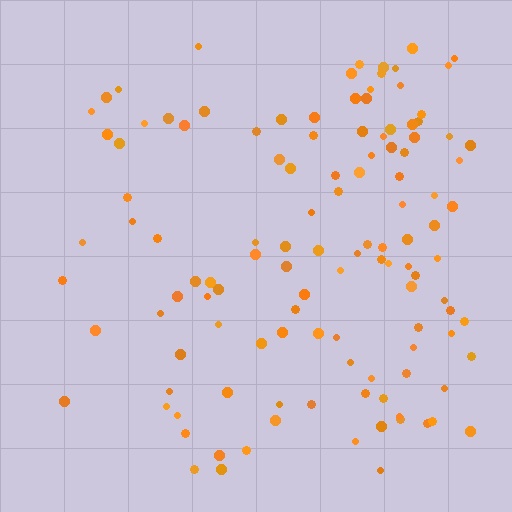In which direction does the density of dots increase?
From left to right, with the right side densest.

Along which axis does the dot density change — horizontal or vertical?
Horizontal.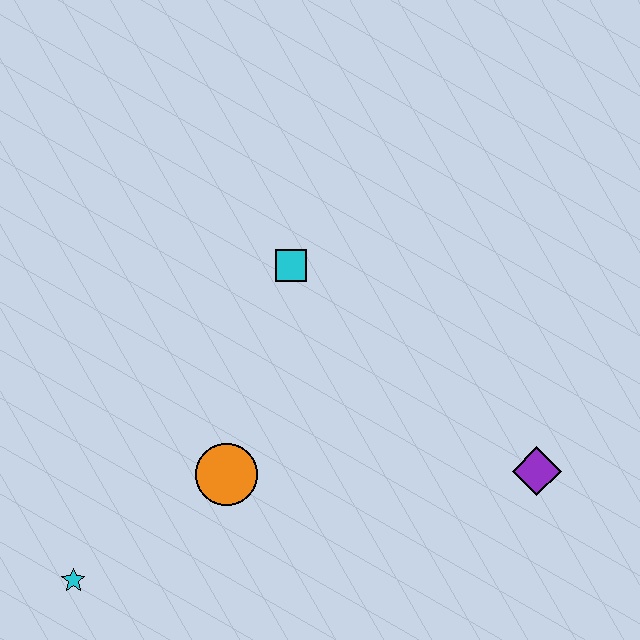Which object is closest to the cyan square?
The orange circle is closest to the cyan square.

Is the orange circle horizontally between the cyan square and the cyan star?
Yes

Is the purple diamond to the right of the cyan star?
Yes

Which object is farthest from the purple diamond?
The cyan star is farthest from the purple diamond.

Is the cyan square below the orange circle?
No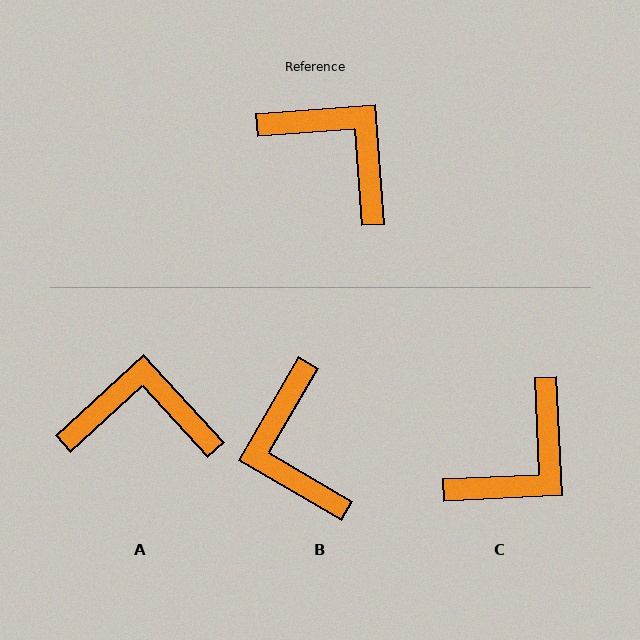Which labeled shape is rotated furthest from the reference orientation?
B, about 146 degrees away.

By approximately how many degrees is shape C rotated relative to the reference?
Approximately 91 degrees clockwise.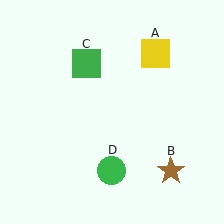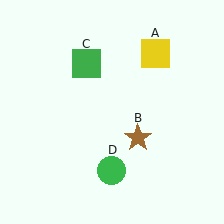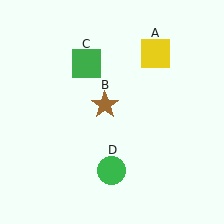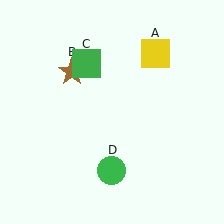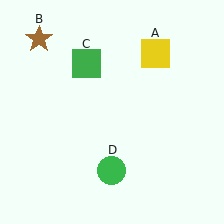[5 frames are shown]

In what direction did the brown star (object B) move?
The brown star (object B) moved up and to the left.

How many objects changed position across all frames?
1 object changed position: brown star (object B).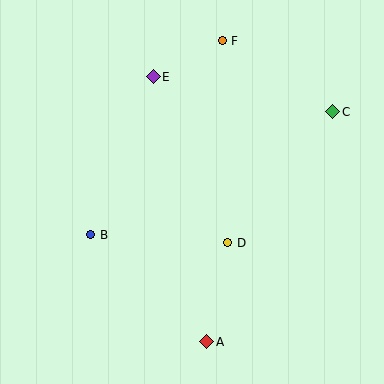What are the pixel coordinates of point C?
Point C is at (333, 112).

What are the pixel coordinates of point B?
Point B is at (91, 235).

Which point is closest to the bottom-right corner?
Point A is closest to the bottom-right corner.